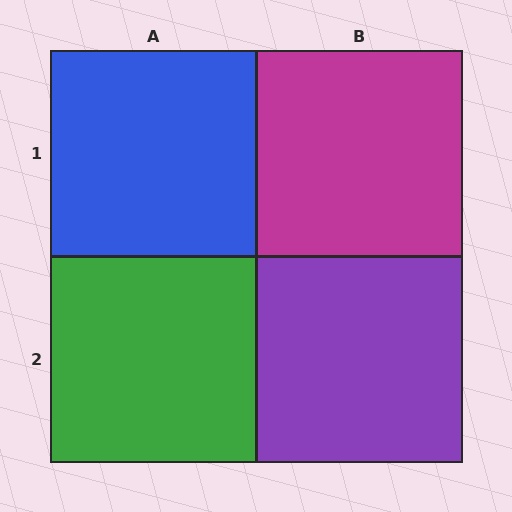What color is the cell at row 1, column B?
Magenta.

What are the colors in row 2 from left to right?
Green, purple.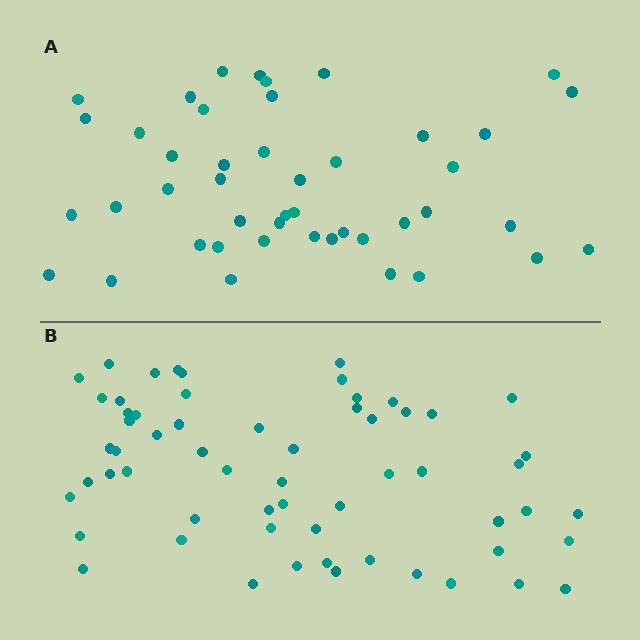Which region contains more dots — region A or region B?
Region B (the bottom region) has more dots.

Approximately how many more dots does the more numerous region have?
Region B has approximately 15 more dots than region A.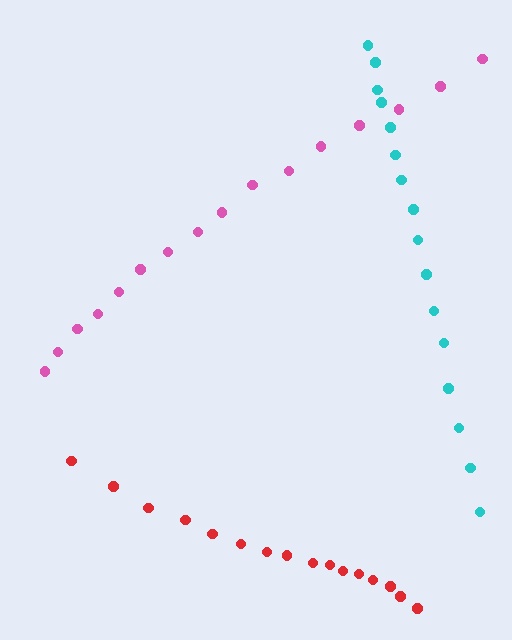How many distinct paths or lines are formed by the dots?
There are 3 distinct paths.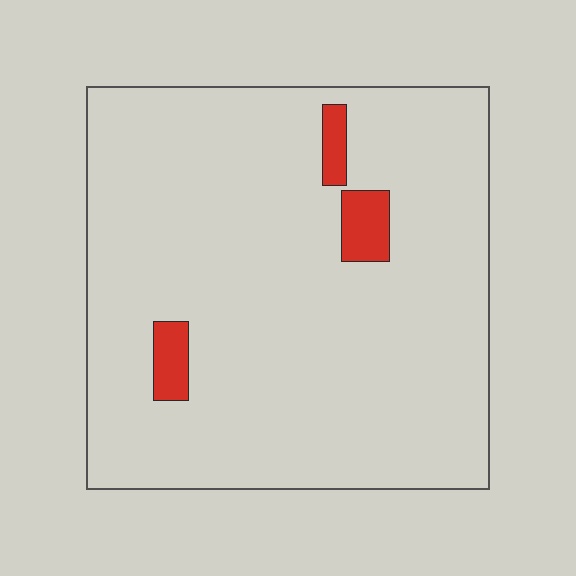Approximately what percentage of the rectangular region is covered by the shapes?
Approximately 5%.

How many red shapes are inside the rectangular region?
3.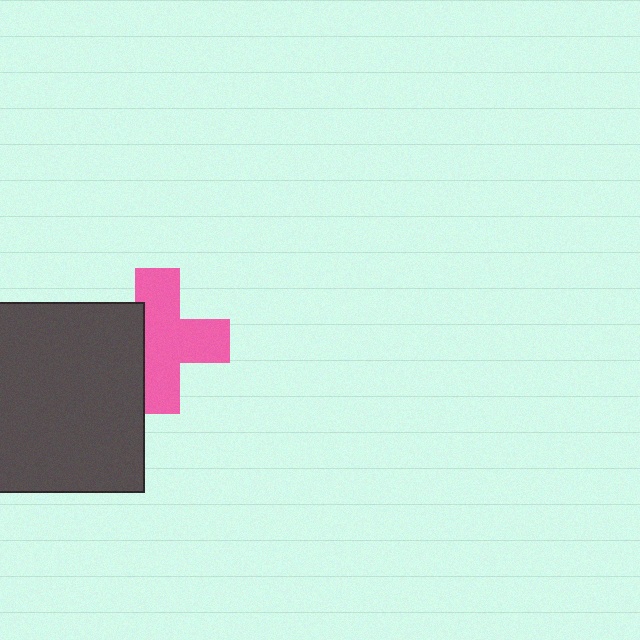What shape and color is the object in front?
The object in front is a dark gray square.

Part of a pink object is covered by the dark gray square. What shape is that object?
It is a cross.